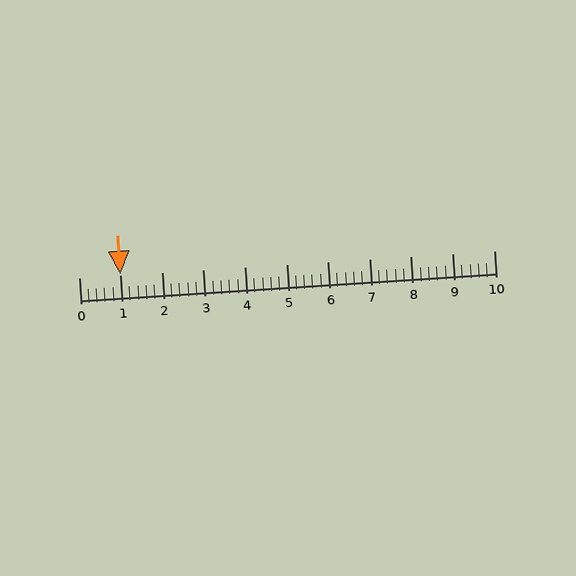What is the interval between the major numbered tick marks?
The major tick marks are spaced 1 units apart.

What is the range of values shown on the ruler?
The ruler shows values from 0 to 10.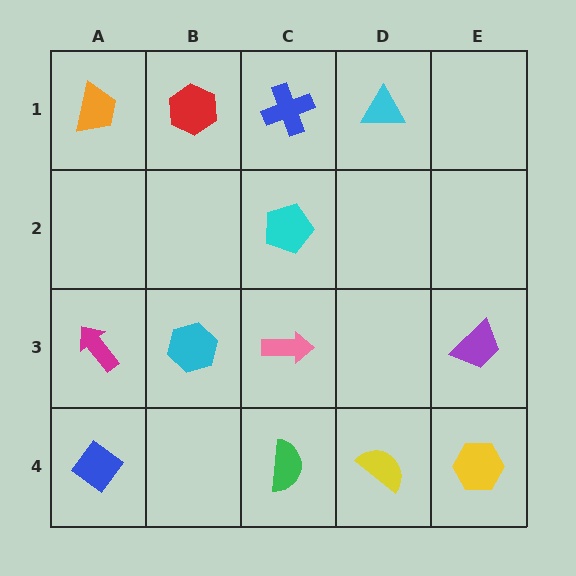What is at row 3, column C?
A pink arrow.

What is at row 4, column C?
A green semicircle.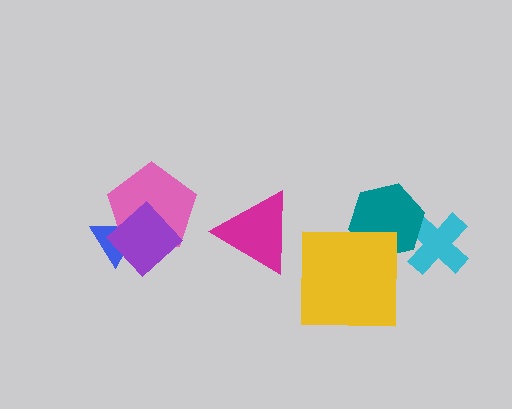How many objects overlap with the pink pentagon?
2 objects overlap with the pink pentagon.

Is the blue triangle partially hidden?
Yes, it is partially covered by another shape.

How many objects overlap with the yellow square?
1 object overlaps with the yellow square.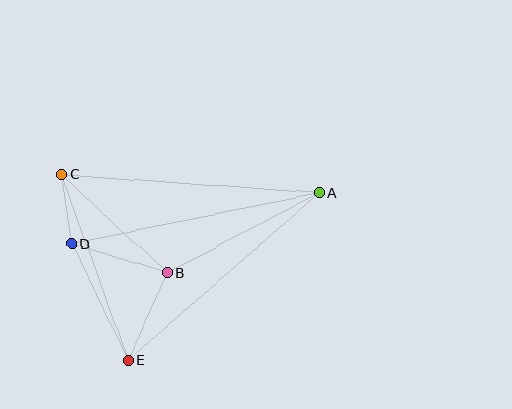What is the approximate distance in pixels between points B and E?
The distance between B and E is approximately 96 pixels.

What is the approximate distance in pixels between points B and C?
The distance between B and C is approximately 145 pixels.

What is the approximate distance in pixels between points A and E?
The distance between A and E is approximately 254 pixels.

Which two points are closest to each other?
Points C and D are closest to each other.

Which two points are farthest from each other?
Points A and C are farthest from each other.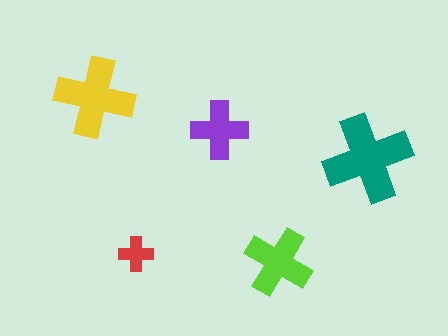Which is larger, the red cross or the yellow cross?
The yellow one.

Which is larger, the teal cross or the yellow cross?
The teal one.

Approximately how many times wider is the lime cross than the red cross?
About 2 times wider.